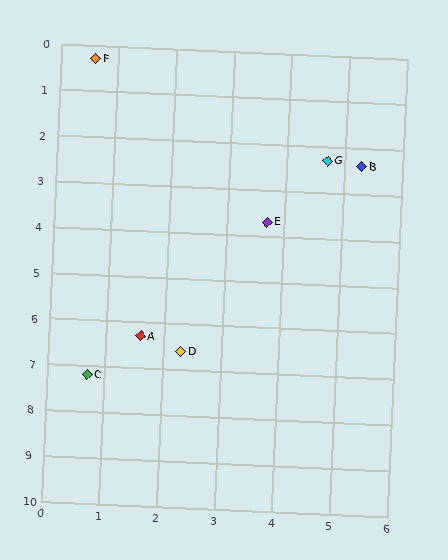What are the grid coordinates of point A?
Point A is at approximately (1.6, 6.3).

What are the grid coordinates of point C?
Point C is at approximately (0.7, 7.2).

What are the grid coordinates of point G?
Point G is at approximately (4.7, 2.3).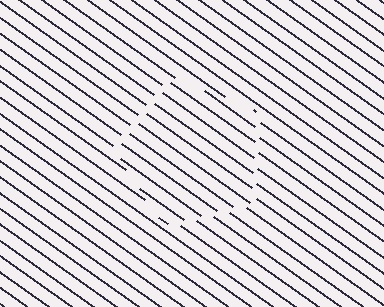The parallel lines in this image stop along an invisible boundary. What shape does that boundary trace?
An illusory pentagon. The interior of the shape contains the same grating, shifted by half a period — the contour is defined by the phase discontinuity where line-ends from the inner and outer gratings abut.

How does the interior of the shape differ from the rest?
The interior of the shape contains the same grating, shifted by half a period — the contour is defined by the phase discontinuity where line-ends from the inner and outer gratings abut.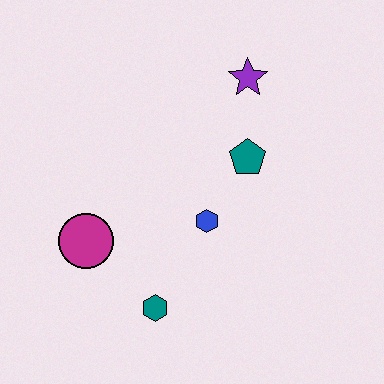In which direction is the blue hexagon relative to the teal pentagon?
The blue hexagon is below the teal pentagon.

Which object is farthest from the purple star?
The teal hexagon is farthest from the purple star.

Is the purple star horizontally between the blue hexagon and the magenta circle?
No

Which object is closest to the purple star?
The teal pentagon is closest to the purple star.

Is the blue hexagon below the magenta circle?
No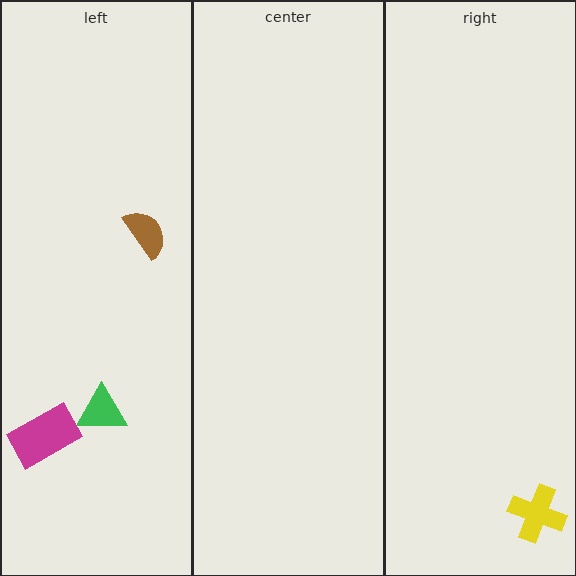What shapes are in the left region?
The green triangle, the magenta rectangle, the brown semicircle.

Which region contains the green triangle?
The left region.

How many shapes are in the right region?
1.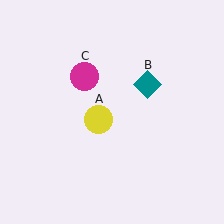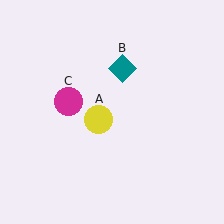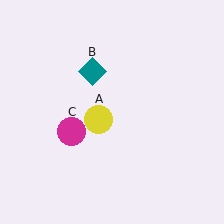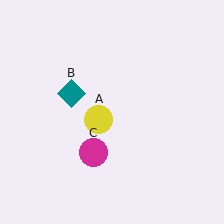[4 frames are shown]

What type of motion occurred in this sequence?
The teal diamond (object B), magenta circle (object C) rotated counterclockwise around the center of the scene.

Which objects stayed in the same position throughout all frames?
Yellow circle (object A) remained stationary.